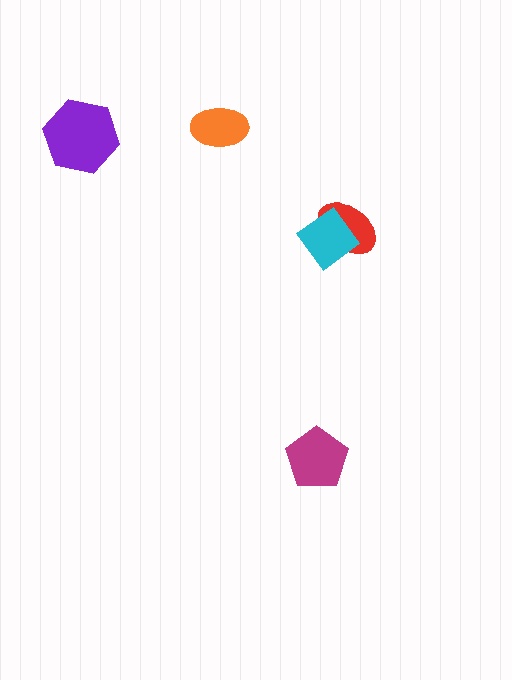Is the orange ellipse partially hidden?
No, no other shape covers it.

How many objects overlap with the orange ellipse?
0 objects overlap with the orange ellipse.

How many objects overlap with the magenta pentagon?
0 objects overlap with the magenta pentagon.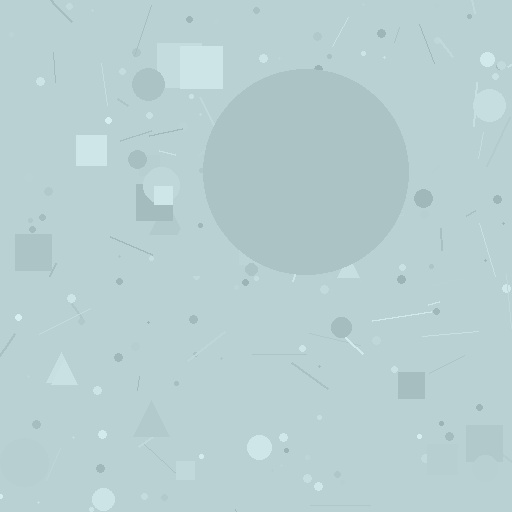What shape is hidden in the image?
A circle is hidden in the image.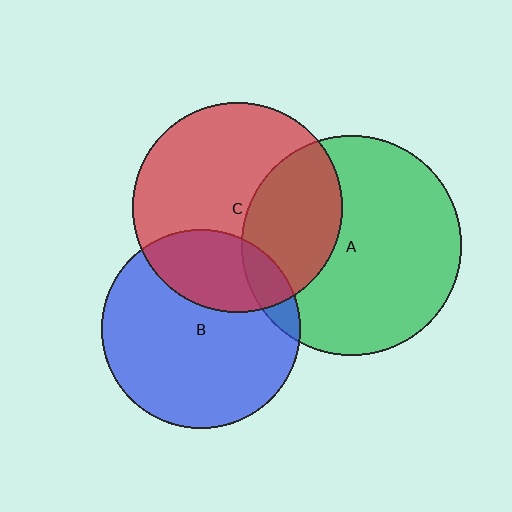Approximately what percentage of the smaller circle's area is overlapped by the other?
Approximately 30%.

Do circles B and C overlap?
Yes.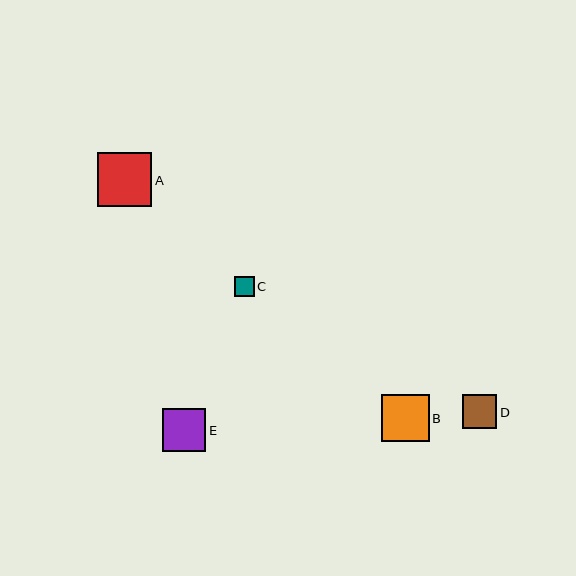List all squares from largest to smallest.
From largest to smallest: A, B, E, D, C.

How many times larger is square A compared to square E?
Square A is approximately 1.3 times the size of square E.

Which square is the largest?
Square A is the largest with a size of approximately 54 pixels.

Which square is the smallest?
Square C is the smallest with a size of approximately 20 pixels.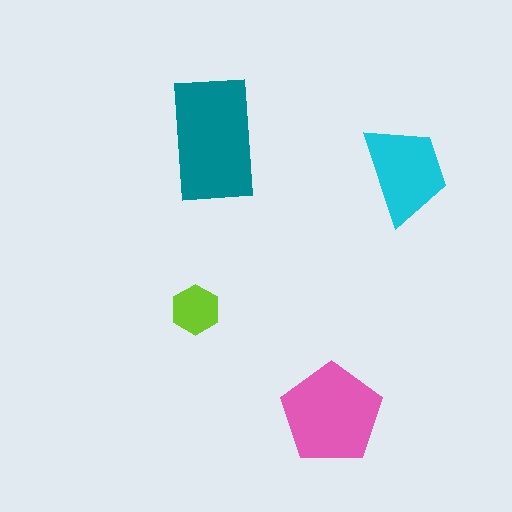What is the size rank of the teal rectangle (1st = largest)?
1st.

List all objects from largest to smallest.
The teal rectangle, the pink pentagon, the cyan trapezoid, the lime hexagon.